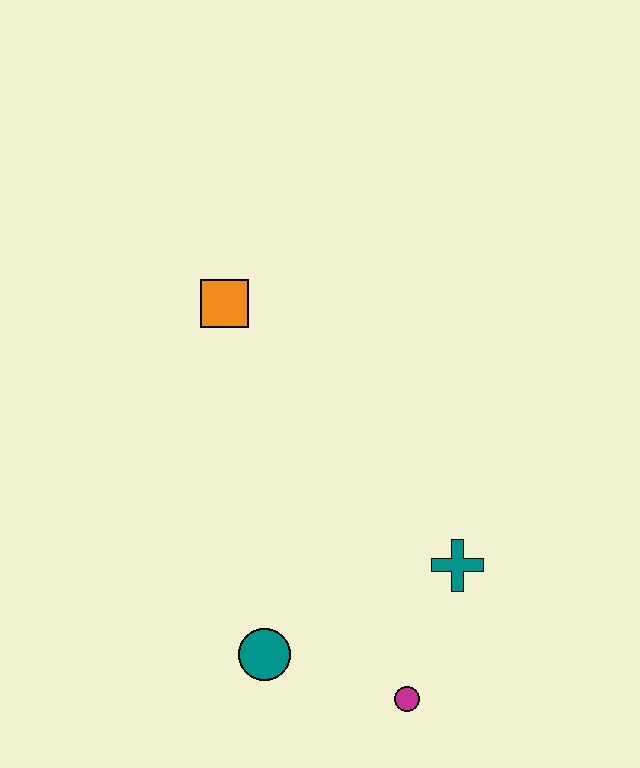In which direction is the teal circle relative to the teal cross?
The teal circle is to the left of the teal cross.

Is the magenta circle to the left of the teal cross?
Yes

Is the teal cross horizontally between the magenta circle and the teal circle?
No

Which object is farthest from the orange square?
The magenta circle is farthest from the orange square.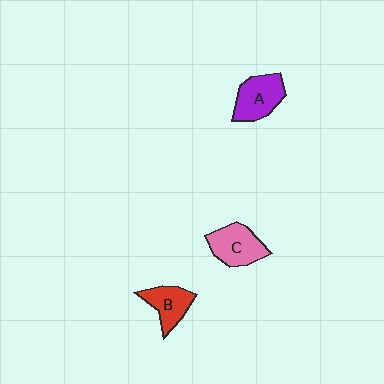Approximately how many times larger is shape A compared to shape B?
Approximately 1.2 times.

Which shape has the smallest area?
Shape B (red).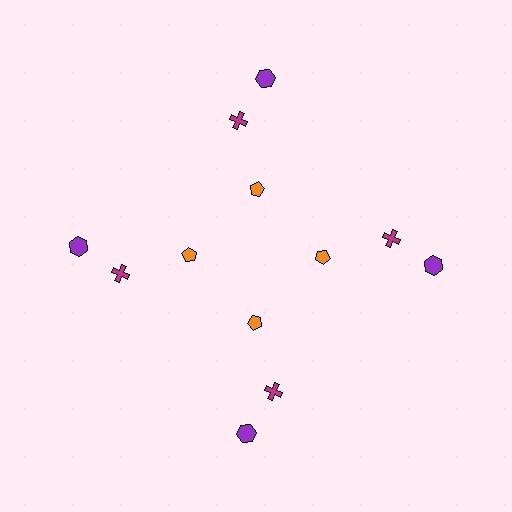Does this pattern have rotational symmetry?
Yes, this pattern has 4-fold rotational symmetry. It looks the same after rotating 90 degrees around the center.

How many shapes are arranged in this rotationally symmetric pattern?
There are 12 shapes, arranged in 4 groups of 3.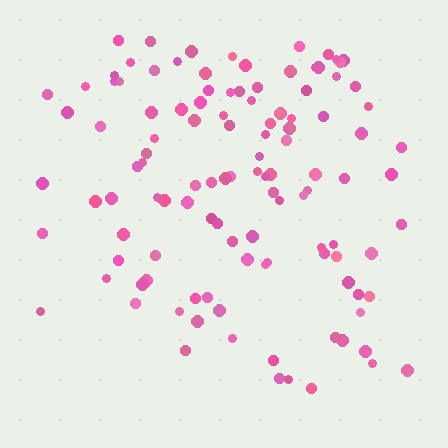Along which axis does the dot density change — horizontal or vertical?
Vertical.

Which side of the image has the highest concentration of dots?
The top.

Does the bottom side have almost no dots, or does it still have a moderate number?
Still a moderate number, just noticeably fewer than the top.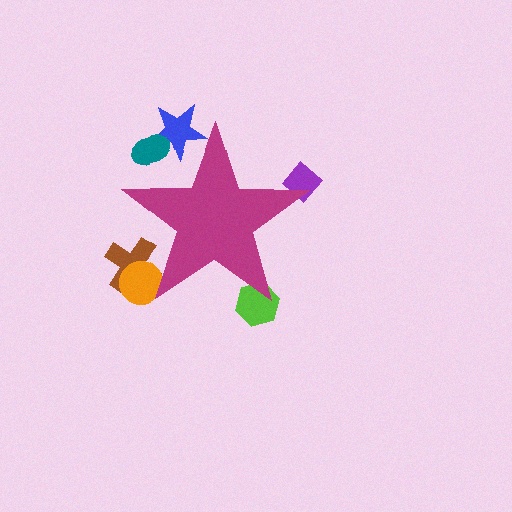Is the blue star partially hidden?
Yes, the blue star is partially hidden behind the magenta star.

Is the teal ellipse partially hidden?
Yes, the teal ellipse is partially hidden behind the magenta star.